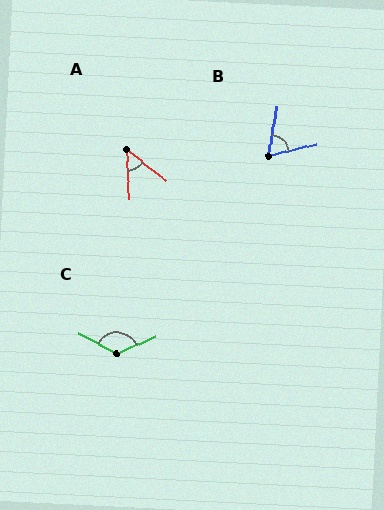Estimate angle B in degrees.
Approximately 65 degrees.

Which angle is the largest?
C, at approximately 128 degrees.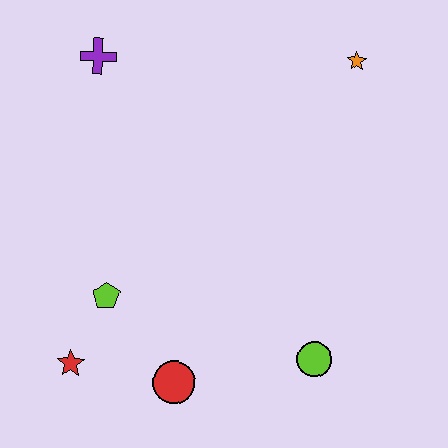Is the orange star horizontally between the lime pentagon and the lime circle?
No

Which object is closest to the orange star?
The purple cross is closest to the orange star.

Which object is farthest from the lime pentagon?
The orange star is farthest from the lime pentagon.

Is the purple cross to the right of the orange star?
No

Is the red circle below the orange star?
Yes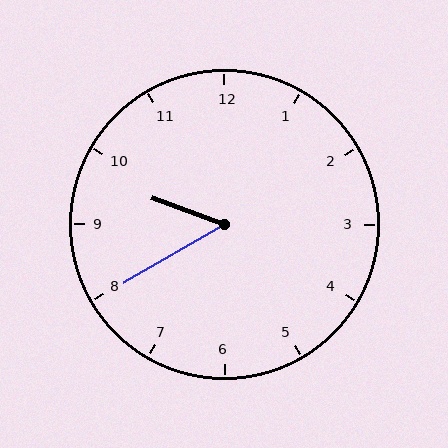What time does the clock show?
9:40.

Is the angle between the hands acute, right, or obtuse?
It is acute.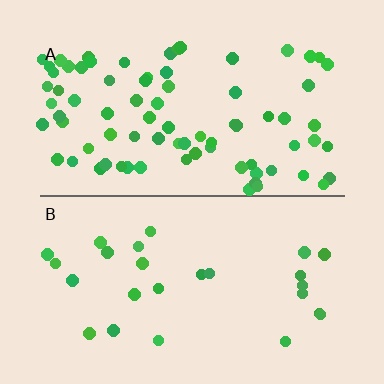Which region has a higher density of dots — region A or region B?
A (the top).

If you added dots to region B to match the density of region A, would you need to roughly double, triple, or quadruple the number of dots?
Approximately triple.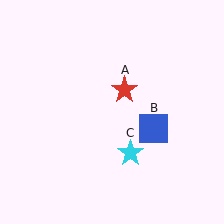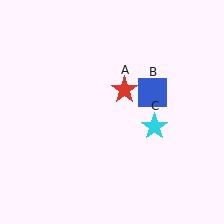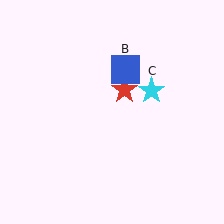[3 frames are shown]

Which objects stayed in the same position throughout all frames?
Red star (object A) remained stationary.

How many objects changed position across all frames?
2 objects changed position: blue square (object B), cyan star (object C).